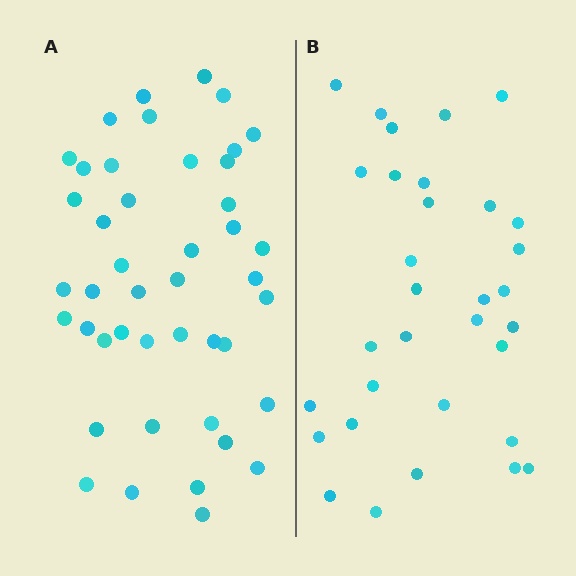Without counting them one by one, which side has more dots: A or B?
Region A (the left region) has more dots.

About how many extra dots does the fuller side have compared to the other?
Region A has roughly 12 or so more dots than region B.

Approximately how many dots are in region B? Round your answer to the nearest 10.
About 30 dots. (The exact count is 32, which rounds to 30.)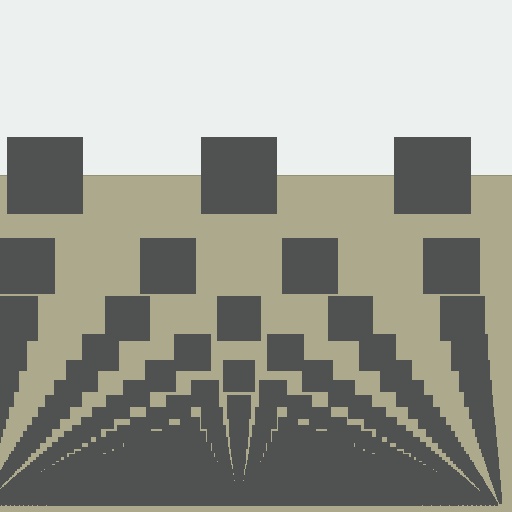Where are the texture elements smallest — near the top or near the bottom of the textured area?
Near the bottom.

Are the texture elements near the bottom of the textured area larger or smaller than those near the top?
Smaller. The gradient is inverted — elements near the bottom are smaller and denser.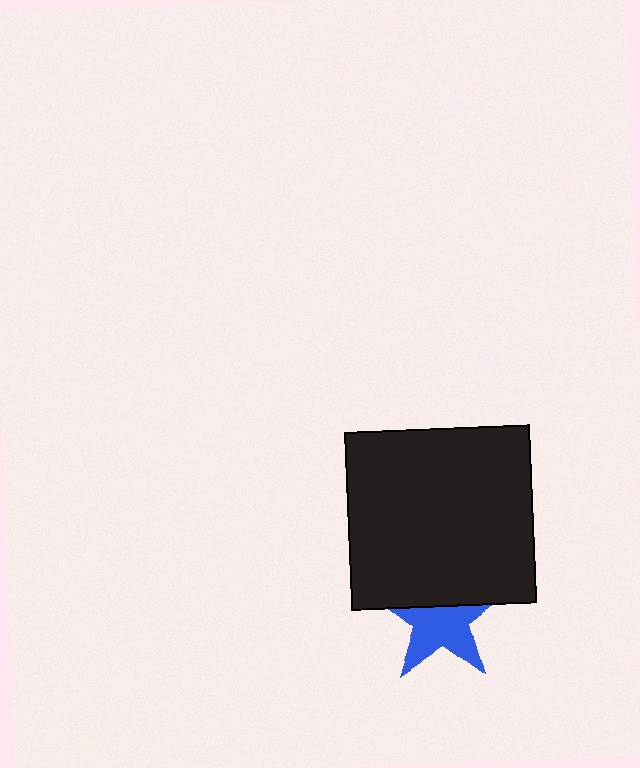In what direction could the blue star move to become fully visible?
The blue star could move down. That would shift it out from behind the black rectangle entirely.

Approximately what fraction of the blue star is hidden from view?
Roughly 41% of the blue star is hidden behind the black rectangle.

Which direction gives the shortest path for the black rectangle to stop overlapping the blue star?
Moving up gives the shortest separation.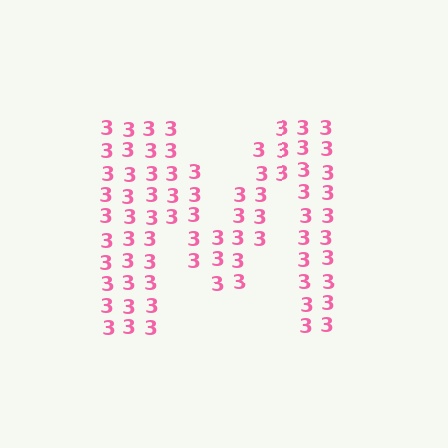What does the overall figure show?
The overall figure shows the letter M.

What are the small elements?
The small elements are digit 3's.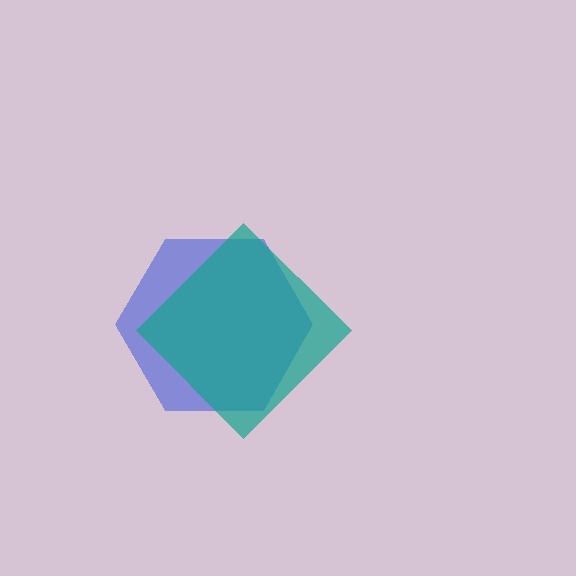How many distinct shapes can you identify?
There are 2 distinct shapes: a blue hexagon, a teal diamond.